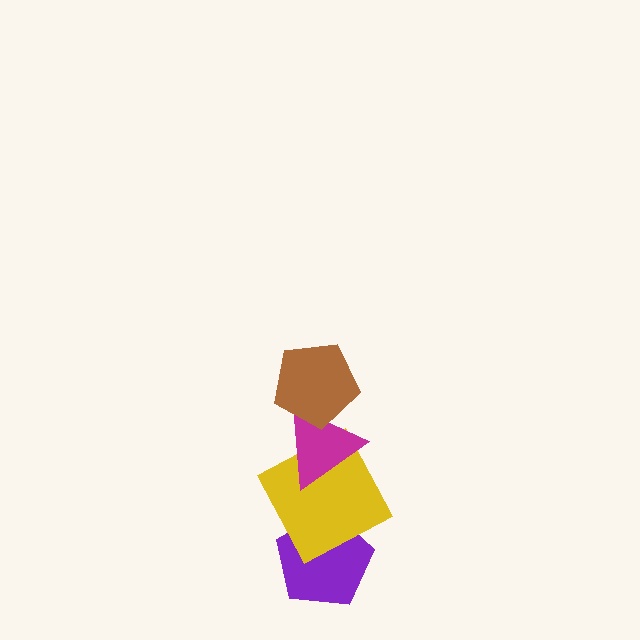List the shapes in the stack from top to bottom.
From top to bottom: the brown pentagon, the magenta triangle, the yellow square, the purple pentagon.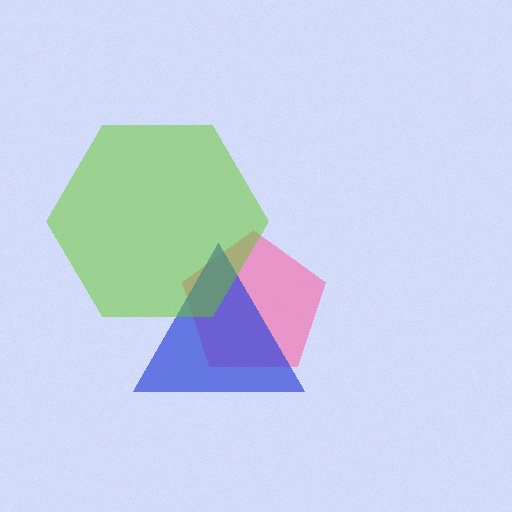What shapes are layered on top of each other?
The layered shapes are: a pink pentagon, a blue triangle, a lime hexagon.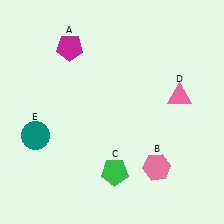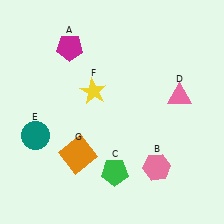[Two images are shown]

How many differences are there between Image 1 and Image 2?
There are 2 differences between the two images.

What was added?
A yellow star (F), an orange square (G) were added in Image 2.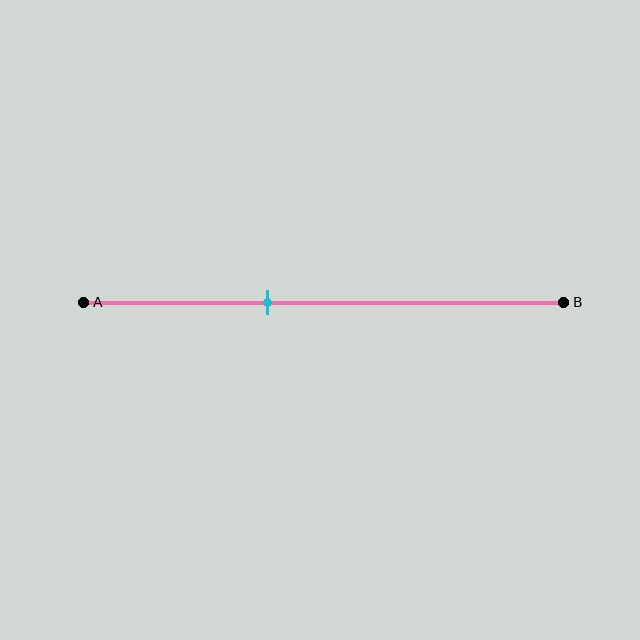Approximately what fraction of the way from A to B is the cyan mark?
The cyan mark is approximately 40% of the way from A to B.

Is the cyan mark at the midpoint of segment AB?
No, the mark is at about 40% from A, not at the 50% midpoint.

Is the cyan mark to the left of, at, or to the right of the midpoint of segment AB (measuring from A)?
The cyan mark is to the left of the midpoint of segment AB.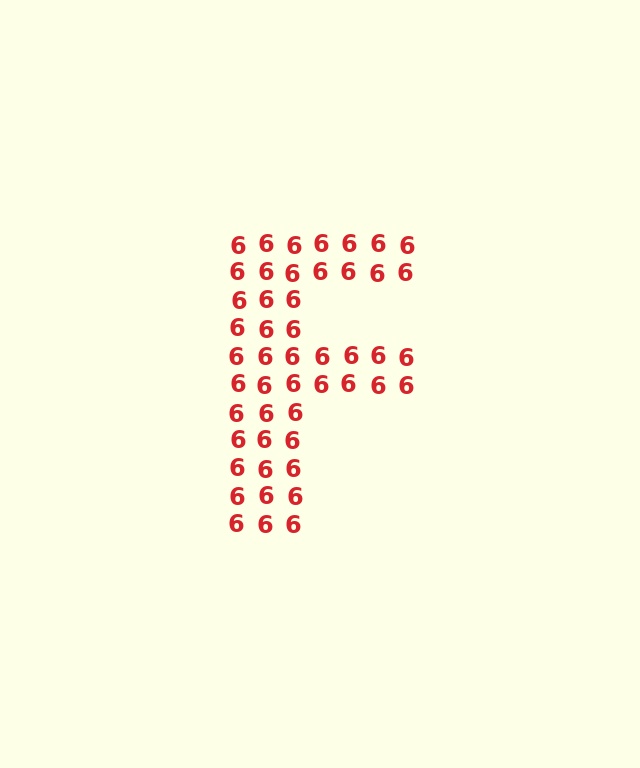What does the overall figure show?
The overall figure shows the letter F.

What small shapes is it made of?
It is made of small digit 6's.